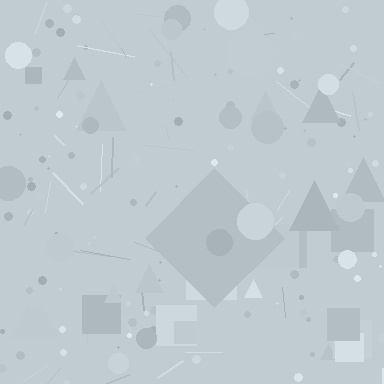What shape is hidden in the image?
A diamond is hidden in the image.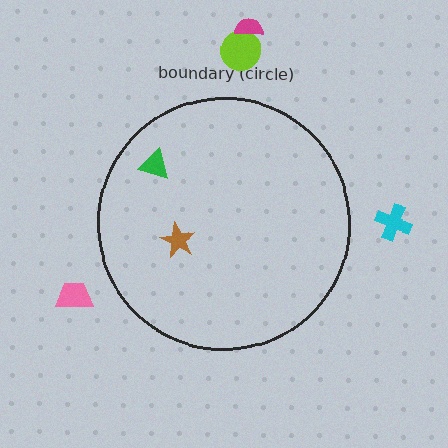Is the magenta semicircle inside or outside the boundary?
Outside.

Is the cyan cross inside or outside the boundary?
Outside.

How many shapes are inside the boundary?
2 inside, 4 outside.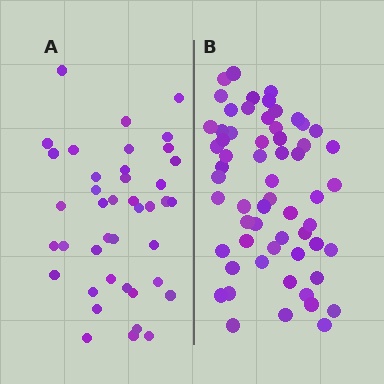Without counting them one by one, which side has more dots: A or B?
Region B (the right region) has more dots.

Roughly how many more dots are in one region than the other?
Region B has approximately 20 more dots than region A.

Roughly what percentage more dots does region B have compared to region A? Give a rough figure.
About 45% more.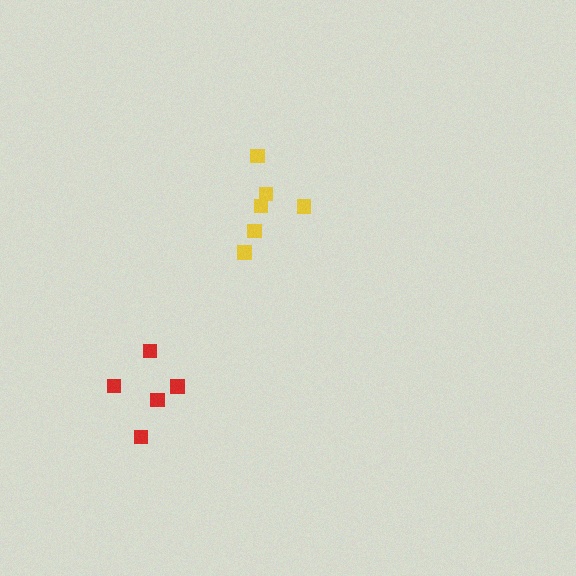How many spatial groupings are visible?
There are 2 spatial groupings.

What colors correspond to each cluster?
The clusters are colored: yellow, red.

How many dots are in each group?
Group 1: 6 dots, Group 2: 5 dots (11 total).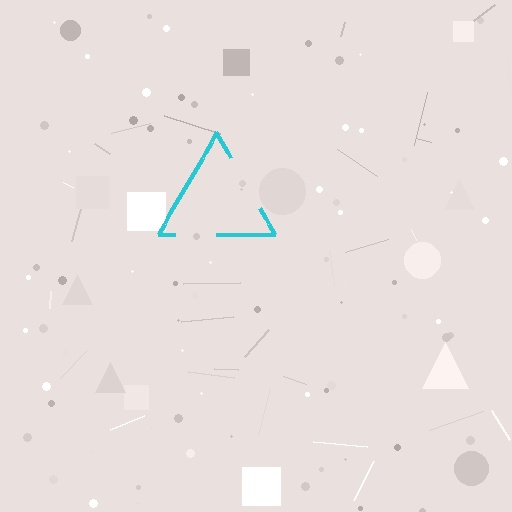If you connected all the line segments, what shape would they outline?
They would outline a triangle.